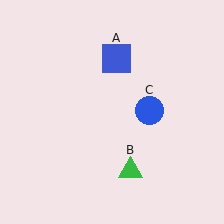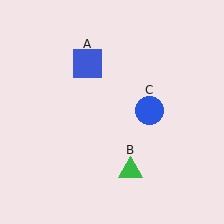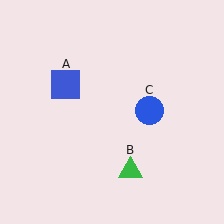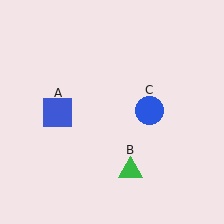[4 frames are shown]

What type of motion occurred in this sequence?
The blue square (object A) rotated counterclockwise around the center of the scene.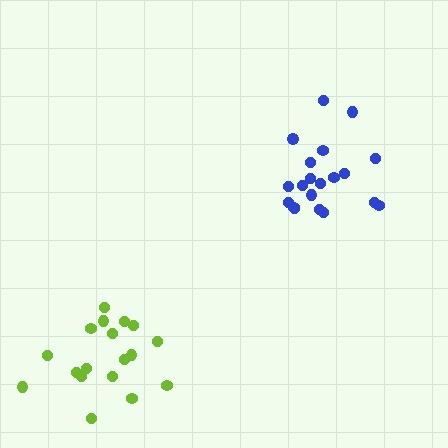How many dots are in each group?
Group 1: 20 dots, Group 2: 18 dots (38 total).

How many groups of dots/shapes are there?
There are 2 groups.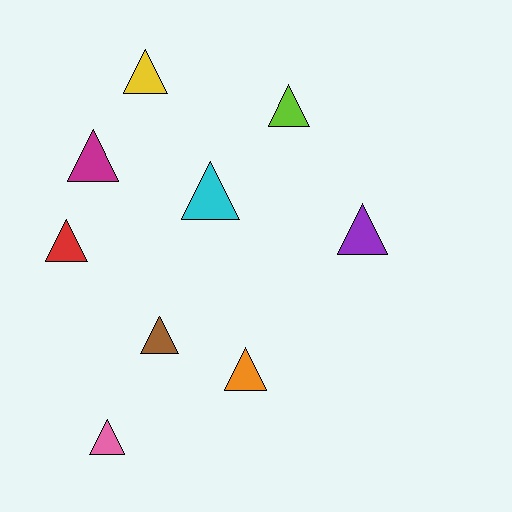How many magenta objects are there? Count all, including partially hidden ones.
There is 1 magenta object.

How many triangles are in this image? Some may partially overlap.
There are 9 triangles.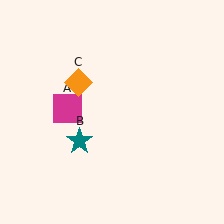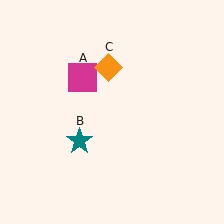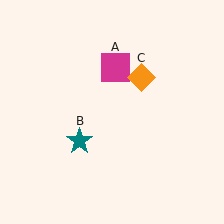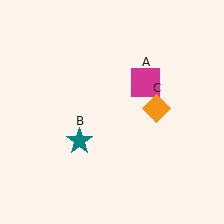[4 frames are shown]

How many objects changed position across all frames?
2 objects changed position: magenta square (object A), orange diamond (object C).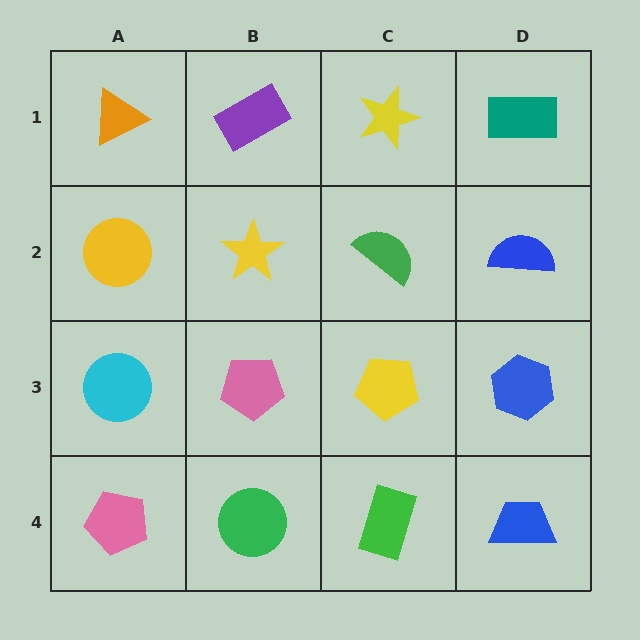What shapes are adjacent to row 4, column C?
A yellow pentagon (row 3, column C), a green circle (row 4, column B), a blue trapezoid (row 4, column D).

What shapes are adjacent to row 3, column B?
A yellow star (row 2, column B), a green circle (row 4, column B), a cyan circle (row 3, column A), a yellow pentagon (row 3, column C).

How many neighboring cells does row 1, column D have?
2.